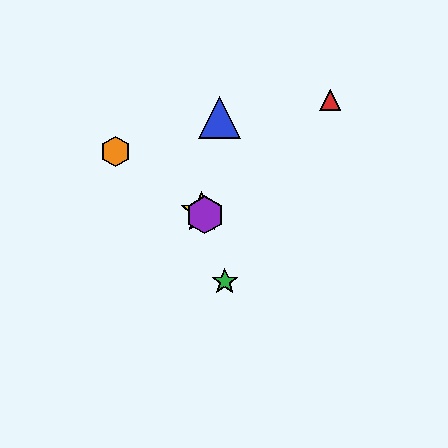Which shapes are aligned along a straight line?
The yellow star, the purple hexagon, the orange hexagon are aligned along a straight line.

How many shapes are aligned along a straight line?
3 shapes (the yellow star, the purple hexagon, the orange hexagon) are aligned along a straight line.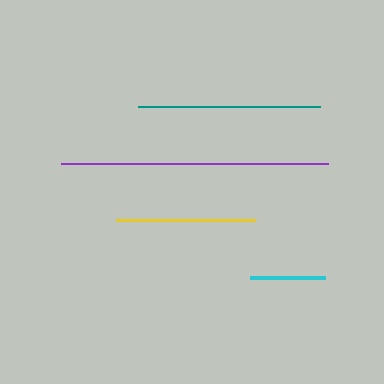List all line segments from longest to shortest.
From longest to shortest: purple, teal, yellow, cyan.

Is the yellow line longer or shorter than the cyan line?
The yellow line is longer than the cyan line.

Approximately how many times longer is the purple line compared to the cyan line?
The purple line is approximately 3.6 times the length of the cyan line.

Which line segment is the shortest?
The cyan line is the shortest at approximately 75 pixels.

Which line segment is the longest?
The purple line is the longest at approximately 267 pixels.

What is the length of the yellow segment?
The yellow segment is approximately 139 pixels long.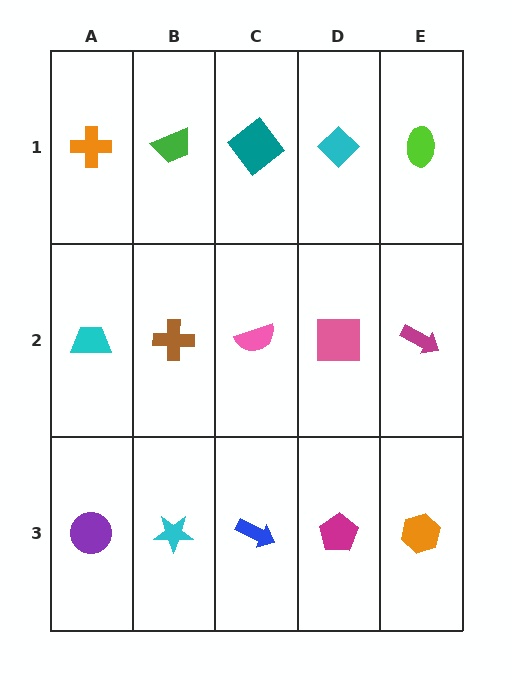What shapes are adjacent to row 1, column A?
A cyan trapezoid (row 2, column A), a green trapezoid (row 1, column B).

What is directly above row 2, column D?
A cyan diamond.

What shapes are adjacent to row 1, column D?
A pink square (row 2, column D), a teal diamond (row 1, column C), a lime ellipse (row 1, column E).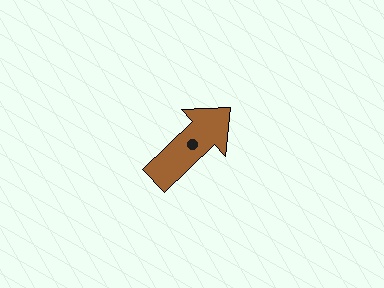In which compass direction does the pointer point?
Northeast.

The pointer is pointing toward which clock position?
Roughly 2 o'clock.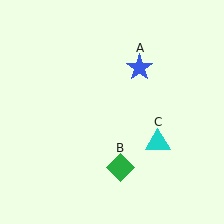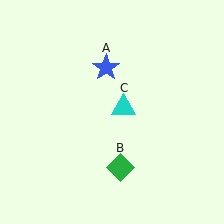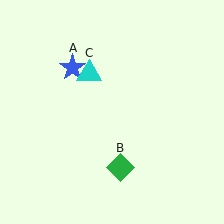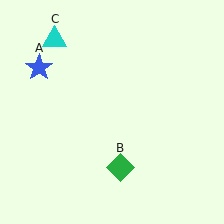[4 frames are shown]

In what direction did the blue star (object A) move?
The blue star (object A) moved left.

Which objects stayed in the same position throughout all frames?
Green diamond (object B) remained stationary.